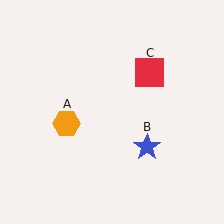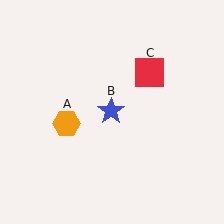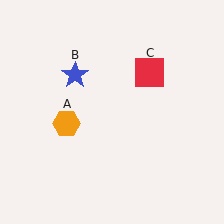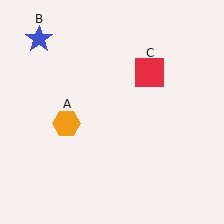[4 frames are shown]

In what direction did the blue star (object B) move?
The blue star (object B) moved up and to the left.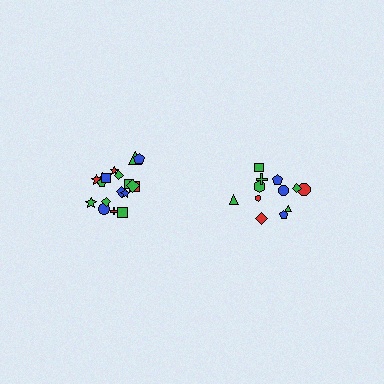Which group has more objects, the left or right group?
The left group.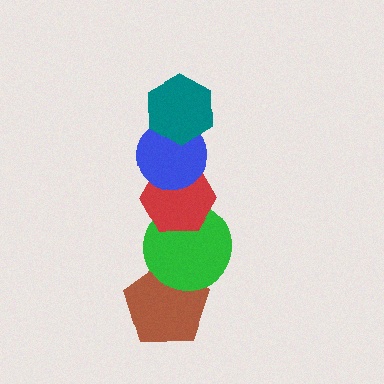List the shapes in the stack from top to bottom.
From top to bottom: the teal hexagon, the blue circle, the red hexagon, the green circle, the brown pentagon.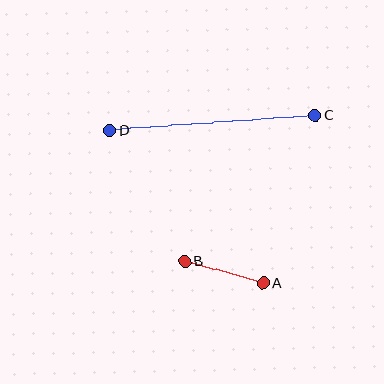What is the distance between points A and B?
The distance is approximately 81 pixels.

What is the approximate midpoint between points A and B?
The midpoint is at approximately (224, 272) pixels.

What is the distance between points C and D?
The distance is approximately 206 pixels.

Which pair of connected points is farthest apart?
Points C and D are farthest apart.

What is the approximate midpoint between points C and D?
The midpoint is at approximately (212, 123) pixels.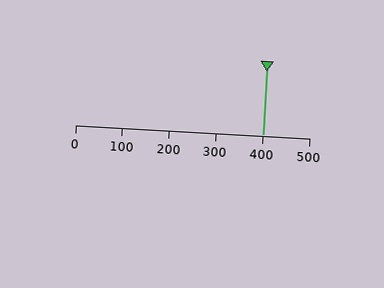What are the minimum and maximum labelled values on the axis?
The axis runs from 0 to 500.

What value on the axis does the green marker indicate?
The marker indicates approximately 400.